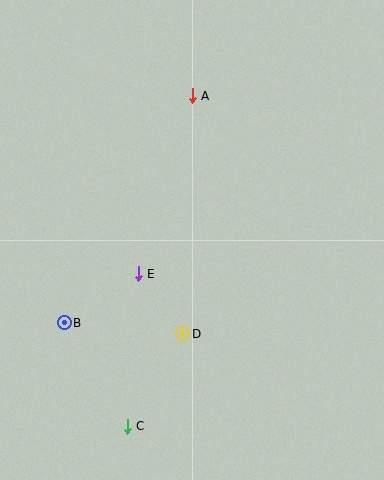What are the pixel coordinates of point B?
Point B is at (64, 323).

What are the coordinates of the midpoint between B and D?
The midpoint between B and D is at (123, 328).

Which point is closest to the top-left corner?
Point A is closest to the top-left corner.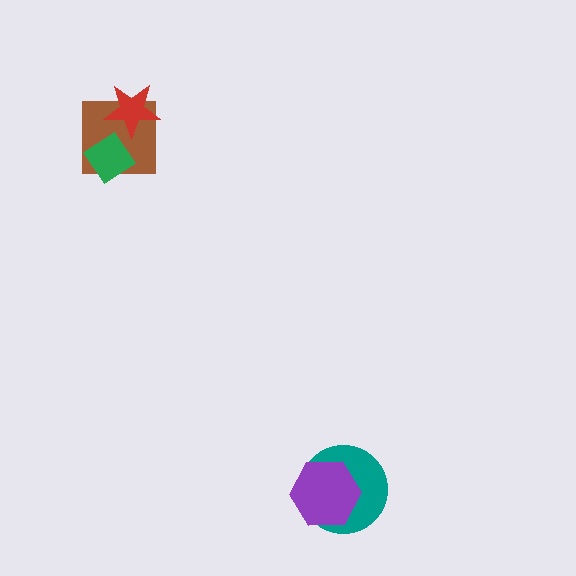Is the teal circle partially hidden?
Yes, it is partially covered by another shape.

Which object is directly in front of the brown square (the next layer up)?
The red star is directly in front of the brown square.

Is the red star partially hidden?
No, no other shape covers it.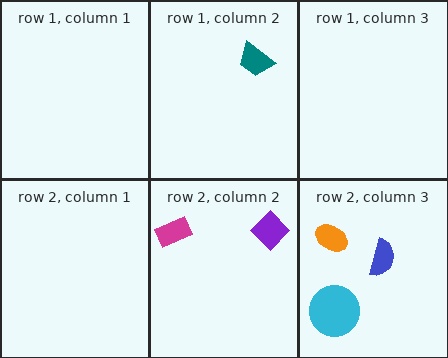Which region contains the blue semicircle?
The row 2, column 3 region.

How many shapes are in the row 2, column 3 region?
3.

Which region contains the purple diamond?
The row 2, column 2 region.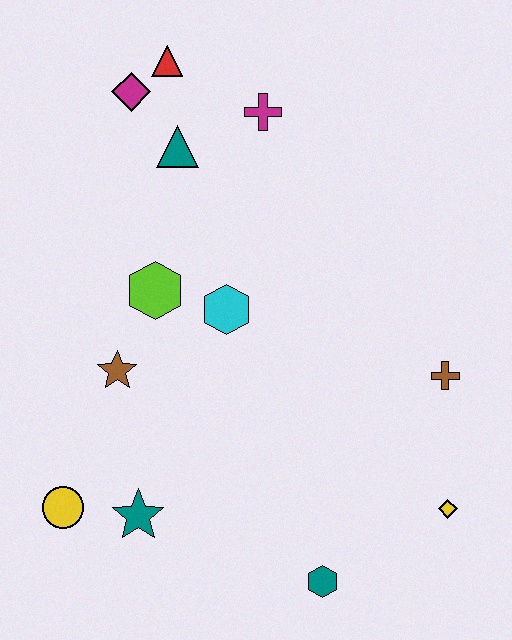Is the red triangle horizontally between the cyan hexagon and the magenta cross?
No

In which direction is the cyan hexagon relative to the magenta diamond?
The cyan hexagon is below the magenta diamond.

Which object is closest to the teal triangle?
The magenta diamond is closest to the teal triangle.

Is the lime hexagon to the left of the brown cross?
Yes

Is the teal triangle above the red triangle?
No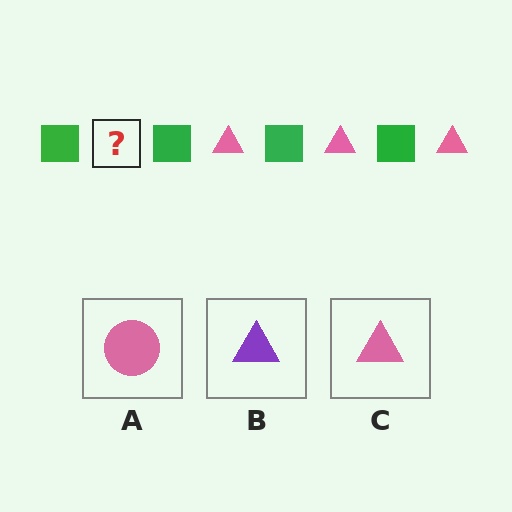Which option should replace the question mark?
Option C.